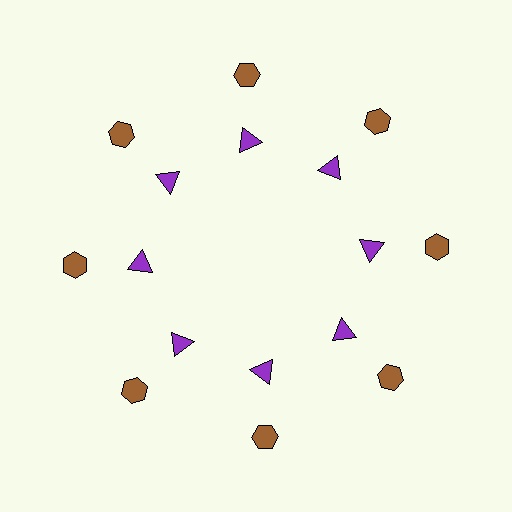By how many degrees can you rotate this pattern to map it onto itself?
The pattern maps onto itself every 45 degrees of rotation.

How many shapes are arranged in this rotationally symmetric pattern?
There are 16 shapes, arranged in 8 groups of 2.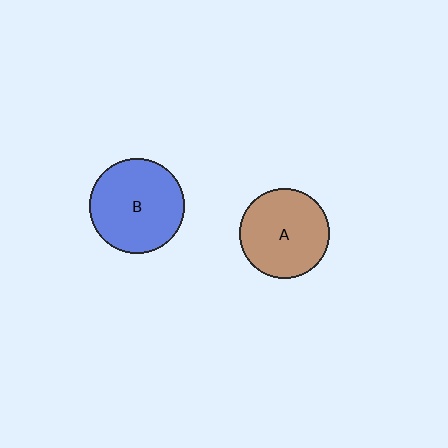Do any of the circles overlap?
No, none of the circles overlap.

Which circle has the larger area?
Circle B (blue).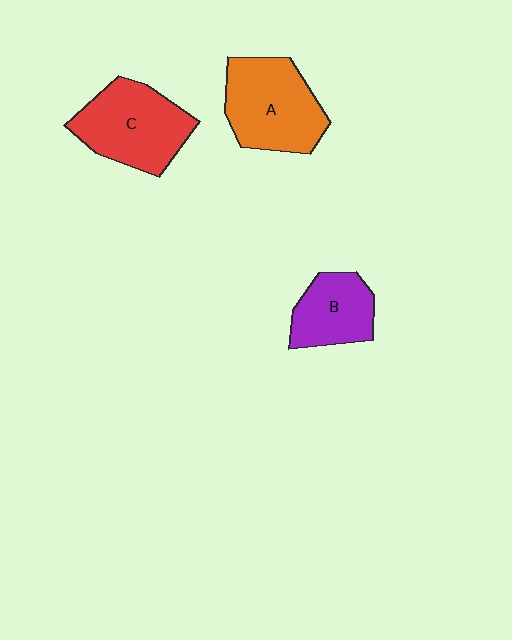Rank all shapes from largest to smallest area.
From largest to smallest: A (orange), C (red), B (purple).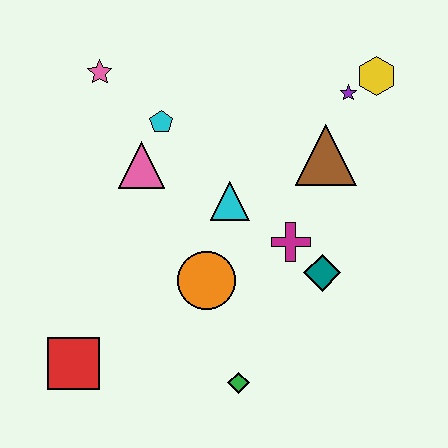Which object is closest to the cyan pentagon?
The pink triangle is closest to the cyan pentagon.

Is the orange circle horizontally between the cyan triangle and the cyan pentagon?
Yes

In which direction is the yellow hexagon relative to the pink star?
The yellow hexagon is to the right of the pink star.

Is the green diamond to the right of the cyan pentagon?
Yes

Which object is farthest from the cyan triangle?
The red square is farthest from the cyan triangle.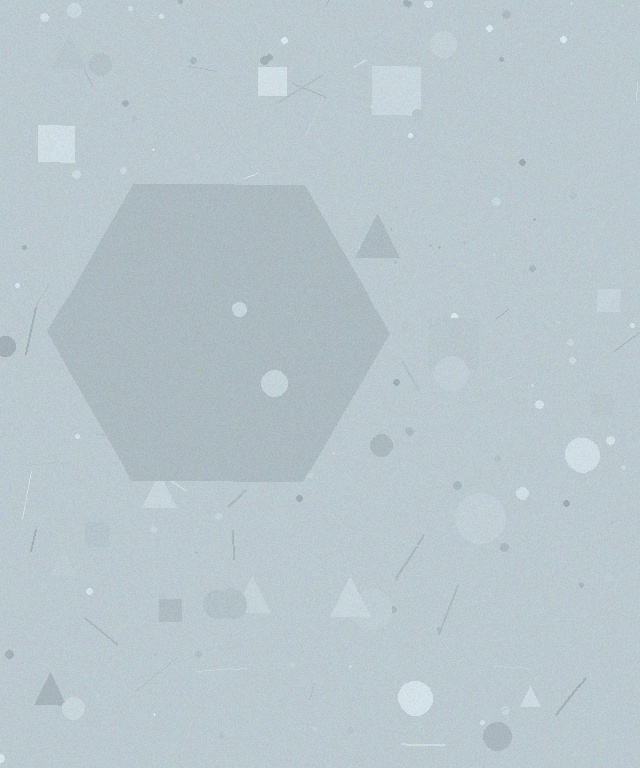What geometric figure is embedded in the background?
A hexagon is embedded in the background.